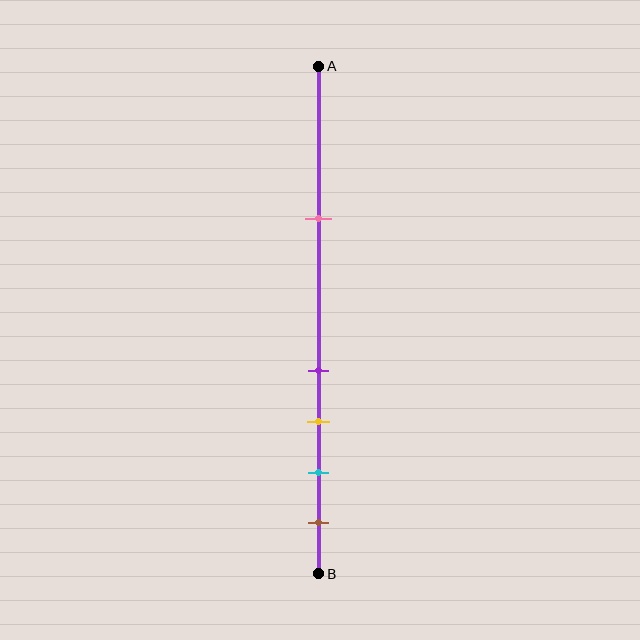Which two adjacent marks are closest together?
The purple and yellow marks are the closest adjacent pair.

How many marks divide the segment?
There are 5 marks dividing the segment.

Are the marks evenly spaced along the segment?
No, the marks are not evenly spaced.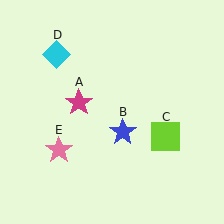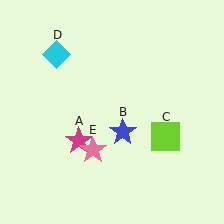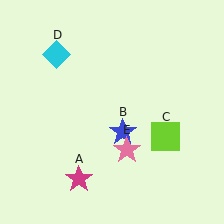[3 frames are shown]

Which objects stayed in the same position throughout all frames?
Blue star (object B) and lime square (object C) and cyan diamond (object D) remained stationary.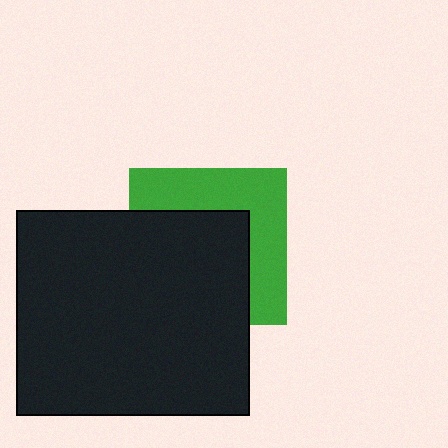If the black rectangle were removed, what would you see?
You would see the complete green square.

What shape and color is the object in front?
The object in front is a black rectangle.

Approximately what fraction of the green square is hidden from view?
Roughly 56% of the green square is hidden behind the black rectangle.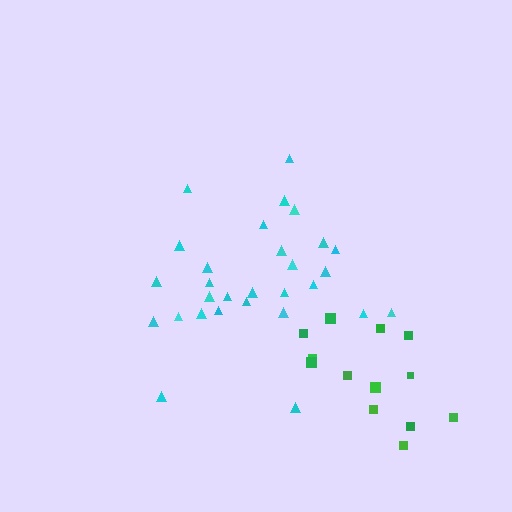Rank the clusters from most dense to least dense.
cyan, green.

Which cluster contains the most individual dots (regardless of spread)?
Cyan (29).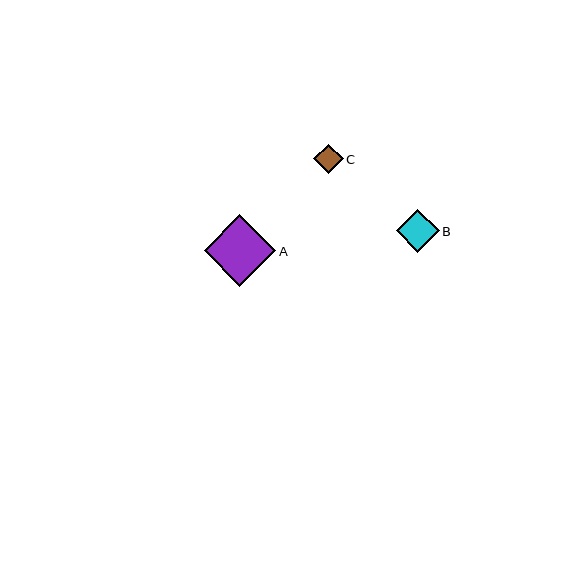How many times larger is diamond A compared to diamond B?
Diamond A is approximately 1.7 times the size of diamond B.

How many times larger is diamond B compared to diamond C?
Diamond B is approximately 1.4 times the size of diamond C.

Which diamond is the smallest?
Diamond C is the smallest with a size of approximately 30 pixels.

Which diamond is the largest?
Diamond A is the largest with a size of approximately 72 pixels.